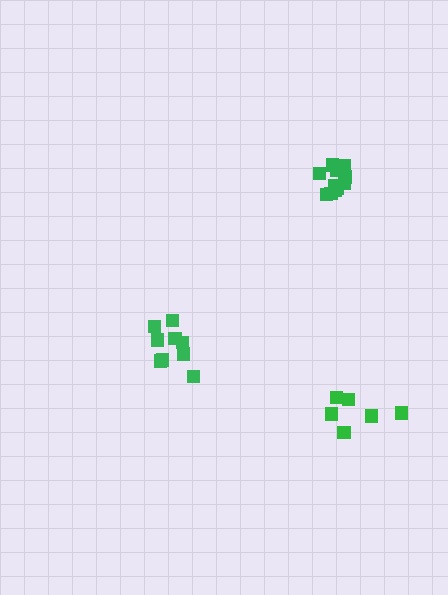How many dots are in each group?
Group 1: 11 dots, Group 2: 6 dots, Group 3: 9 dots (26 total).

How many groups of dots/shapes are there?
There are 3 groups.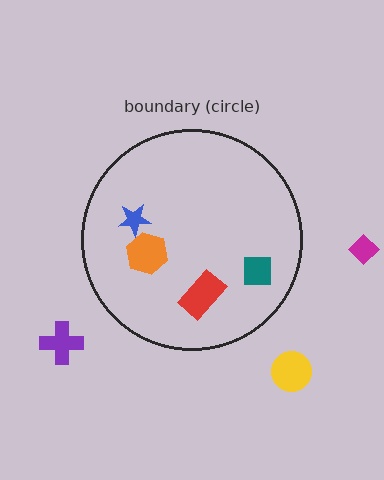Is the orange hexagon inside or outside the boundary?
Inside.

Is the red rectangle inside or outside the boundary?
Inside.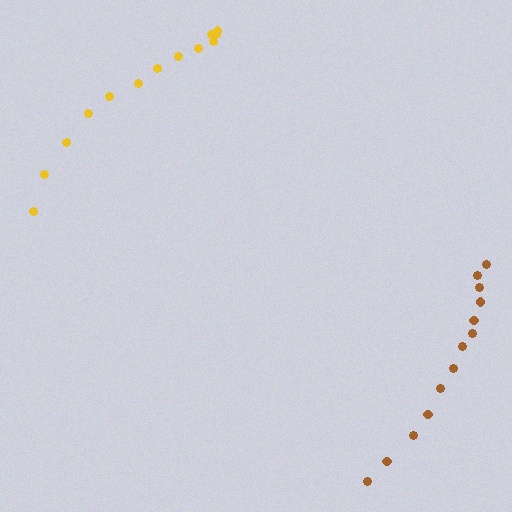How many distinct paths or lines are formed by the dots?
There are 2 distinct paths.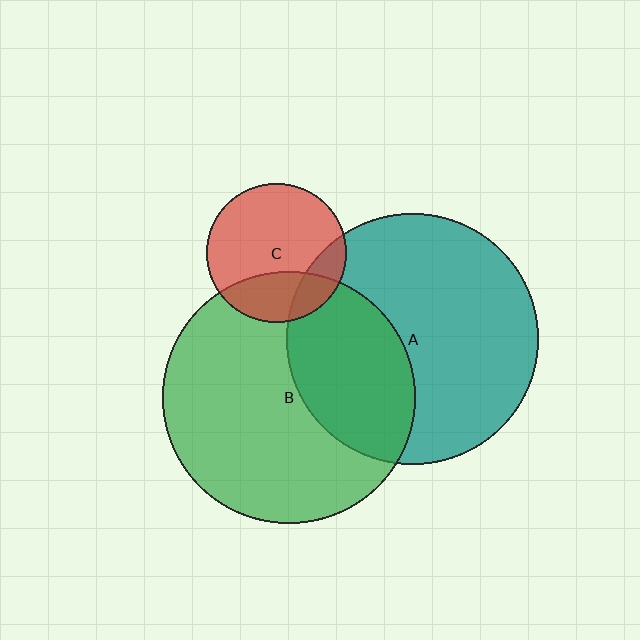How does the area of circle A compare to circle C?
Approximately 3.2 times.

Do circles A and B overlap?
Yes.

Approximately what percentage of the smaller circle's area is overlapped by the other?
Approximately 35%.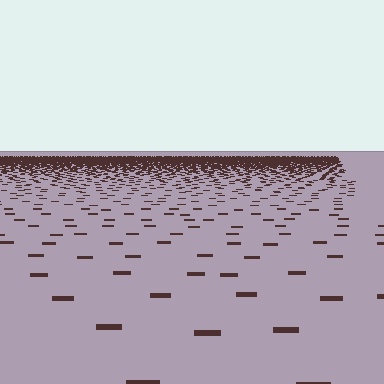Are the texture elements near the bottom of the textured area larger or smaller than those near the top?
Larger. Near the bottom, elements are closer to the viewer and appear at a bigger on-screen size.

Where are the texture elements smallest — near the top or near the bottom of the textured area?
Near the top.